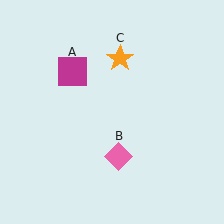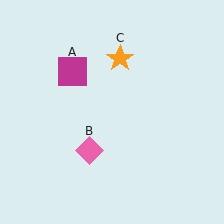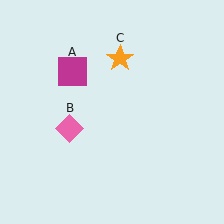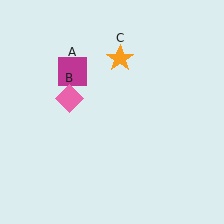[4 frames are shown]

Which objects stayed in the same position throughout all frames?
Magenta square (object A) and orange star (object C) remained stationary.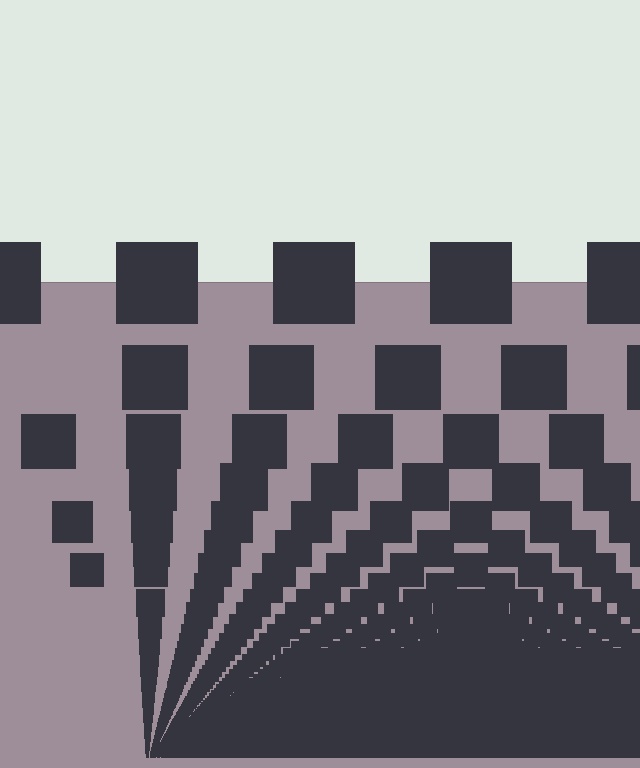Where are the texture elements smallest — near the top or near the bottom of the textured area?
Near the bottom.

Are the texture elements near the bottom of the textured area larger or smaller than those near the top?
Smaller. The gradient is inverted — elements near the bottom are smaller and denser.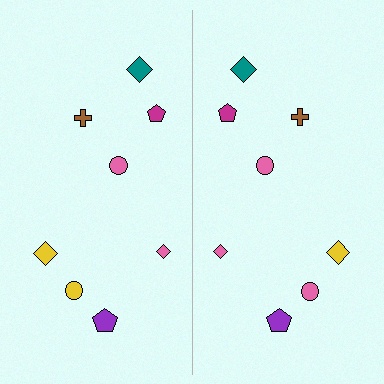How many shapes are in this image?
There are 16 shapes in this image.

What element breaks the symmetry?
The pink circle on the right side breaks the symmetry — its mirror counterpart is yellow.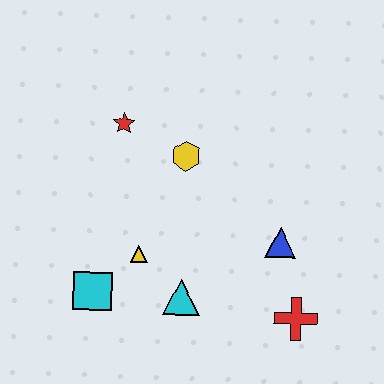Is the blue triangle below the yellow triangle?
No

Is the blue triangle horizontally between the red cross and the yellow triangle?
Yes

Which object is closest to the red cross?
The blue triangle is closest to the red cross.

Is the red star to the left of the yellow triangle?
Yes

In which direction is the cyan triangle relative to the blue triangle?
The cyan triangle is to the left of the blue triangle.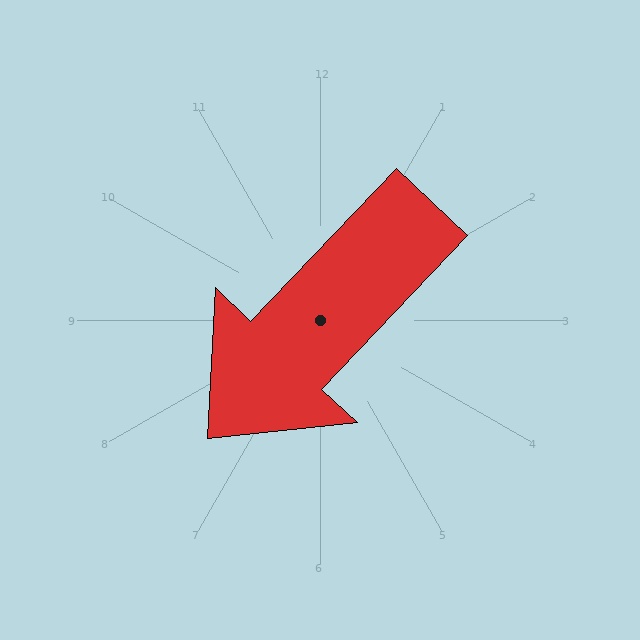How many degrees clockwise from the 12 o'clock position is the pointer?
Approximately 224 degrees.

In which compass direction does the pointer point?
Southwest.